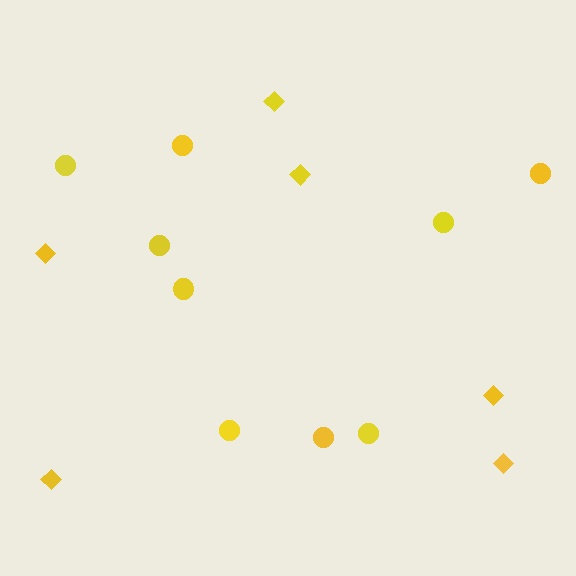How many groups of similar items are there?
There are 2 groups: one group of circles (9) and one group of diamonds (6).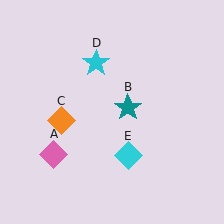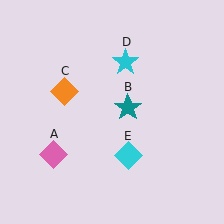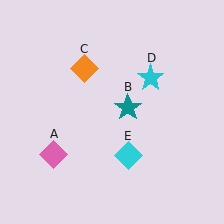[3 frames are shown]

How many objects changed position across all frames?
2 objects changed position: orange diamond (object C), cyan star (object D).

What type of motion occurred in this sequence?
The orange diamond (object C), cyan star (object D) rotated clockwise around the center of the scene.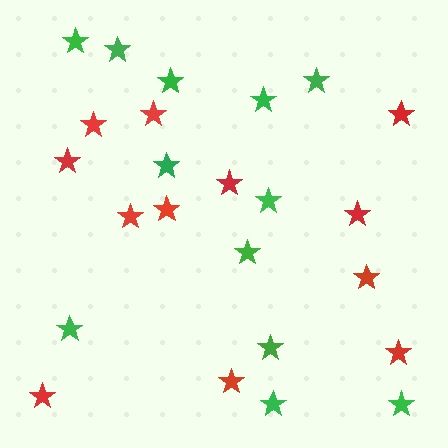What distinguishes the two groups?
There are 2 groups: one group of red stars (12) and one group of green stars (12).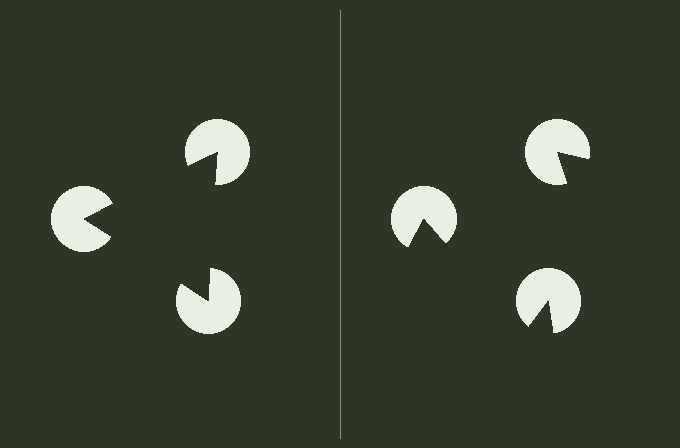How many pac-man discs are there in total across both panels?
6 — 3 on each side.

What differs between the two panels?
The pac-man discs are positioned identically on both sides; only the wedge orientations differ. On the left they align to a triangle; on the right they are misaligned.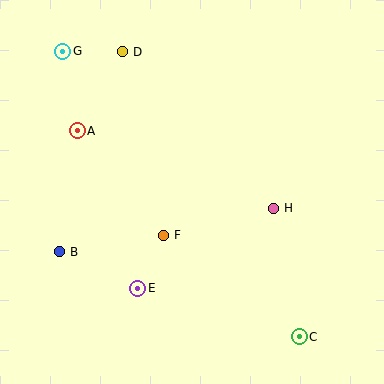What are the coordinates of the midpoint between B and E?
The midpoint between B and E is at (99, 270).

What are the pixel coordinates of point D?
Point D is at (123, 52).